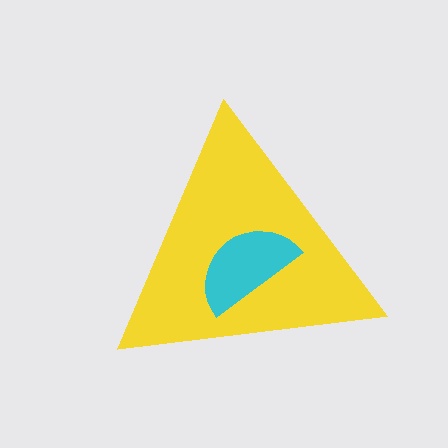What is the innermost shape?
The cyan semicircle.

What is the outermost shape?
The yellow triangle.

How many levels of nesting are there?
2.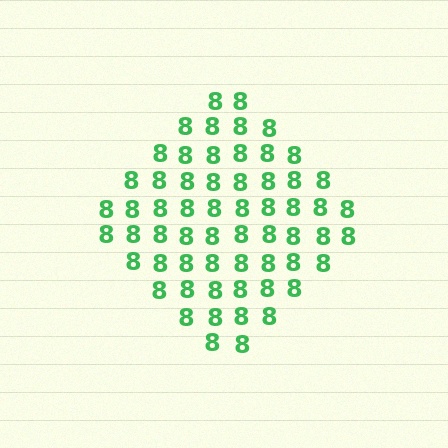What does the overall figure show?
The overall figure shows a diamond.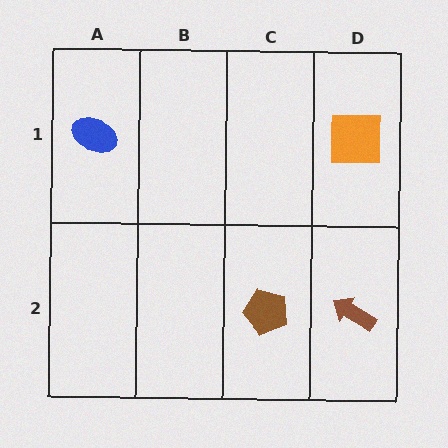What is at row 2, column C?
A brown pentagon.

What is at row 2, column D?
A brown arrow.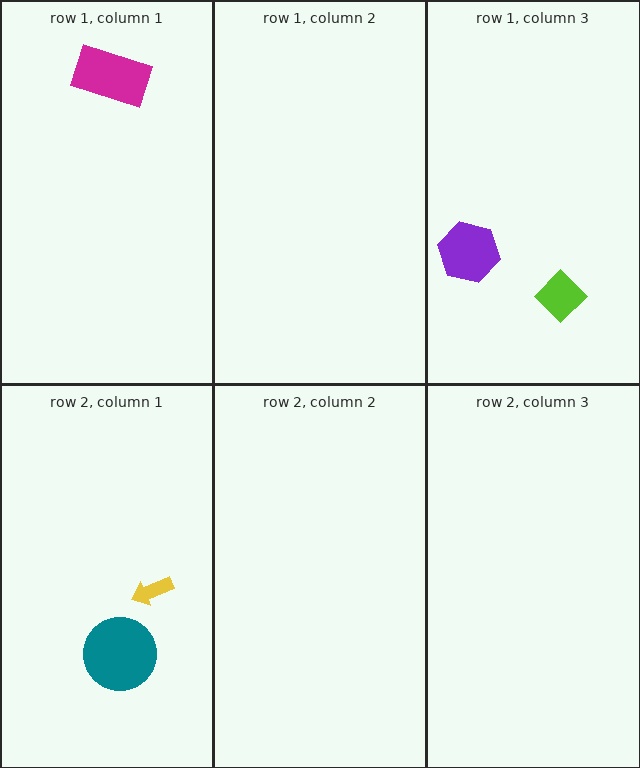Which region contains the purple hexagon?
The row 1, column 3 region.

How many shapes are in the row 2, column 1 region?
2.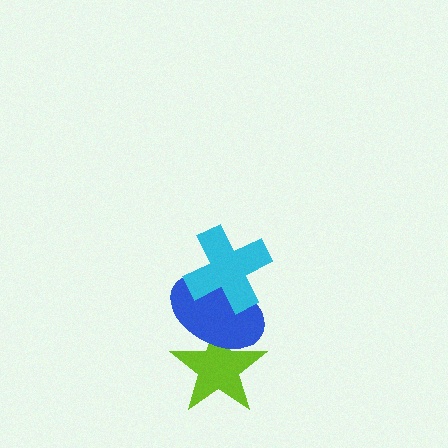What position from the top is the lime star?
The lime star is 3rd from the top.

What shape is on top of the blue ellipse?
The cyan cross is on top of the blue ellipse.